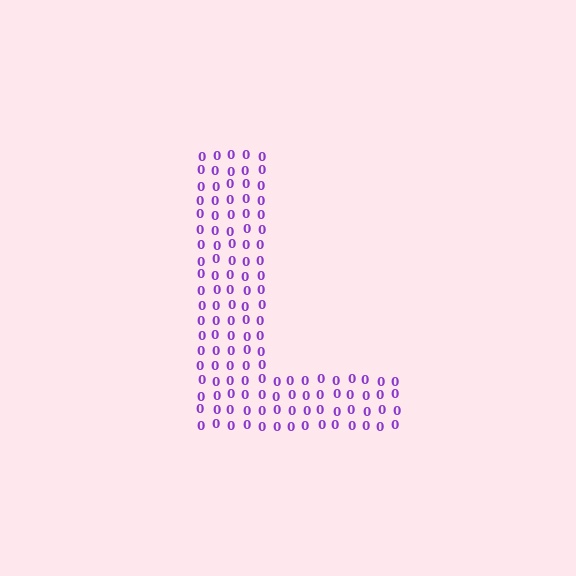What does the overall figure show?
The overall figure shows the letter L.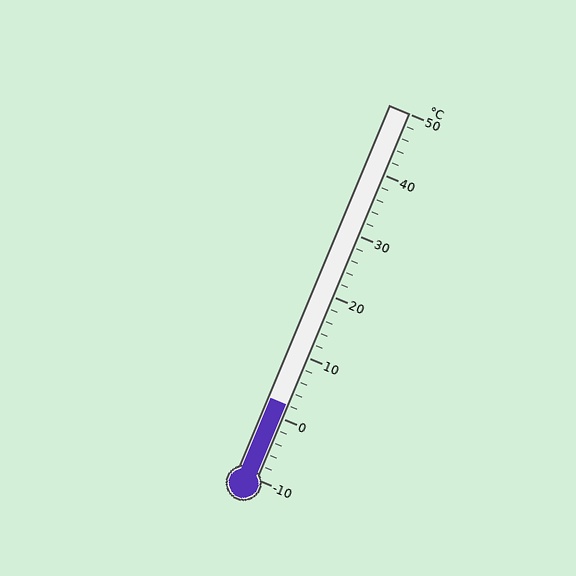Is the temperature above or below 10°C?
The temperature is below 10°C.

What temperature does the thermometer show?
The thermometer shows approximately 2°C.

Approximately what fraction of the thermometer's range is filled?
The thermometer is filled to approximately 20% of its range.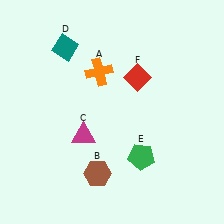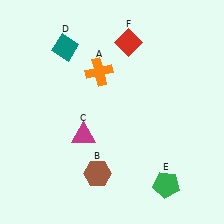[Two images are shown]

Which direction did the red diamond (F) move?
The red diamond (F) moved up.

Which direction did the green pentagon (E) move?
The green pentagon (E) moved down.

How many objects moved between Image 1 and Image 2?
2 objects moved between the two images.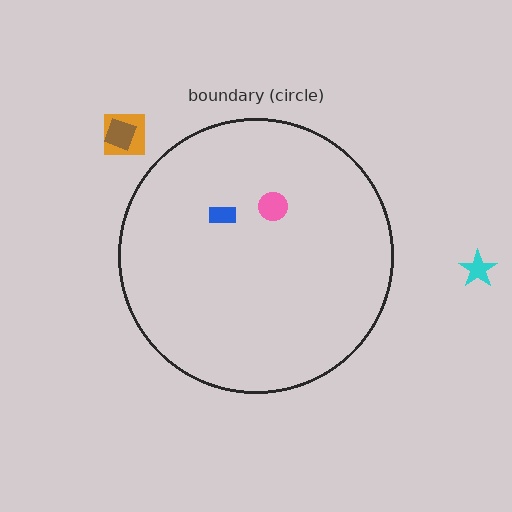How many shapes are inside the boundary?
2 inside, 3 outside.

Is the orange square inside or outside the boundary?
Outside.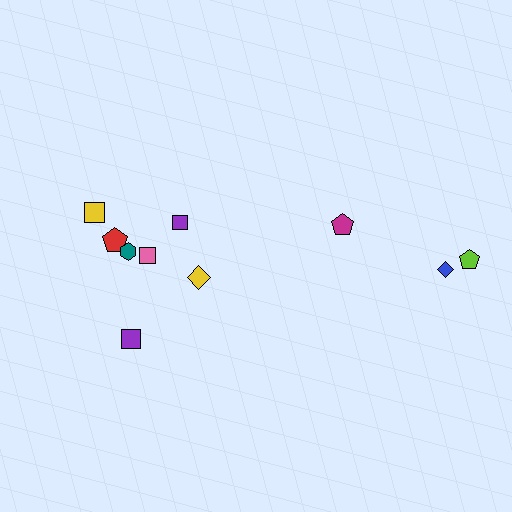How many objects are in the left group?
There are 7 objects.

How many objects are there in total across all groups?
There are 10 objects.